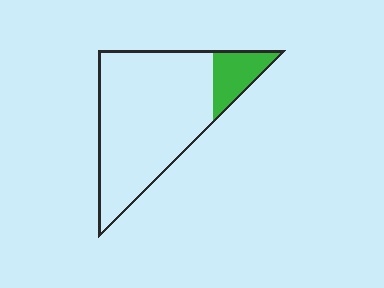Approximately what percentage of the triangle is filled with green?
Approximately 15%.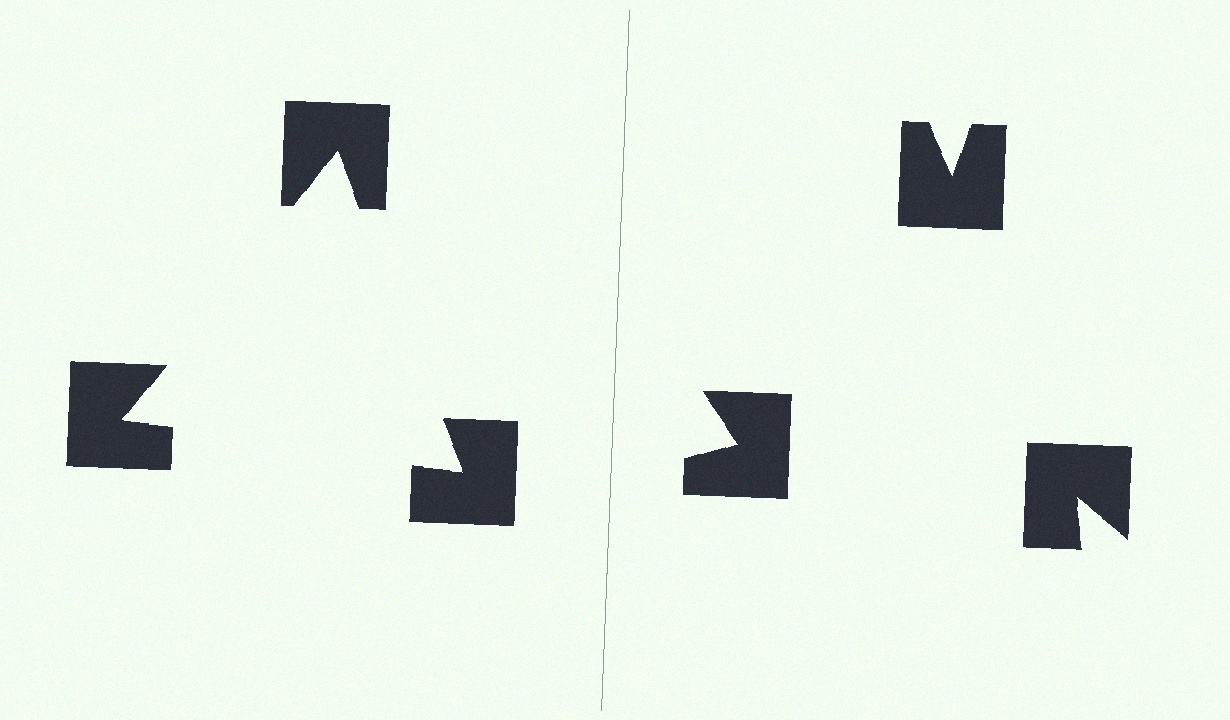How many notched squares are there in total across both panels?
6 — 3 on each side.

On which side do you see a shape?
An illusory triangle appears on the left side. On the right side the wedge cuts are rotated, so no coherent shape forms.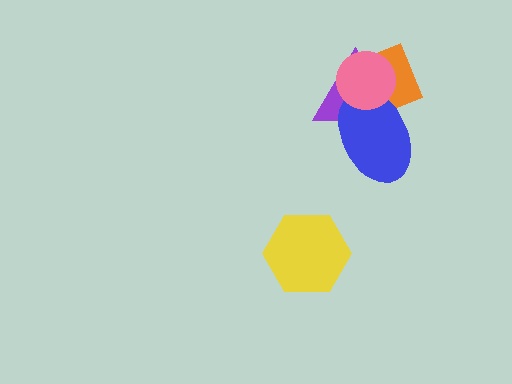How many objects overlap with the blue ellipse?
3 objects overlap with the blue ellipse.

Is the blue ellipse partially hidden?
Yes, it is partially covered by another shape.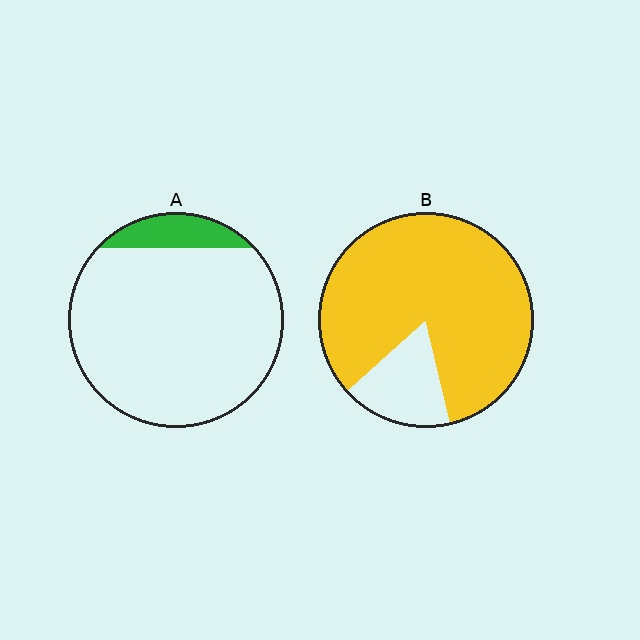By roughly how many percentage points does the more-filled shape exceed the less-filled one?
By roughly 70 percentage points (B over A).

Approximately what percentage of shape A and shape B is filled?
A is approximately 10% and B is approximately 85%.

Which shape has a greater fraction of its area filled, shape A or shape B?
Shape B.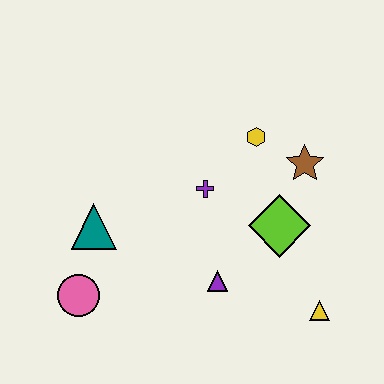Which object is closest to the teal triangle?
The pink circle is closest to the teal triangle.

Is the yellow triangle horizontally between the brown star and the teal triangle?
No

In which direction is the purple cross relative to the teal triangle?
The purple cross is to the right of the teal triangle.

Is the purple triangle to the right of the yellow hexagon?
No